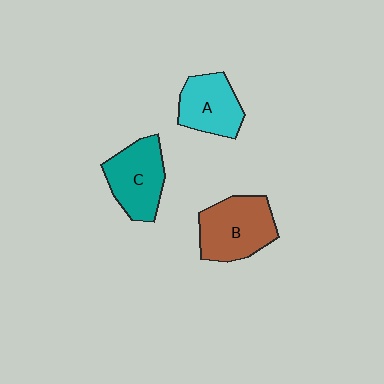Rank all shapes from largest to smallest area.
From largest to smallest: B (brown), C (teal), A (cyan).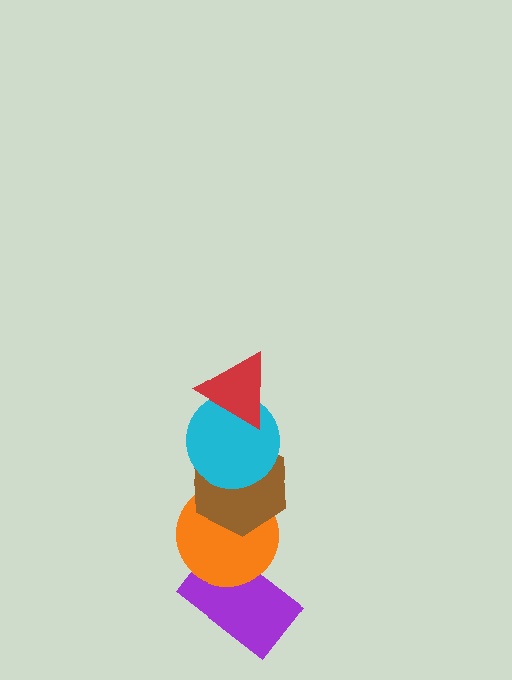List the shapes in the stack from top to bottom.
From top to bottom: the red triangle, the cyan circle, the brown hexagon, the orange circle, the purple rectangle.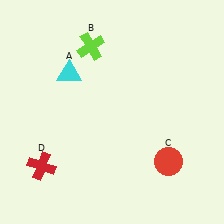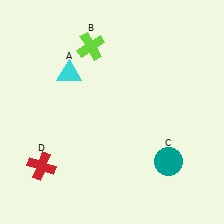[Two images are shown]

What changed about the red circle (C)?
In Image 1, C is red. In Image 2, it changed to teal.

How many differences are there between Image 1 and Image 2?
There is 1 difference between the two images.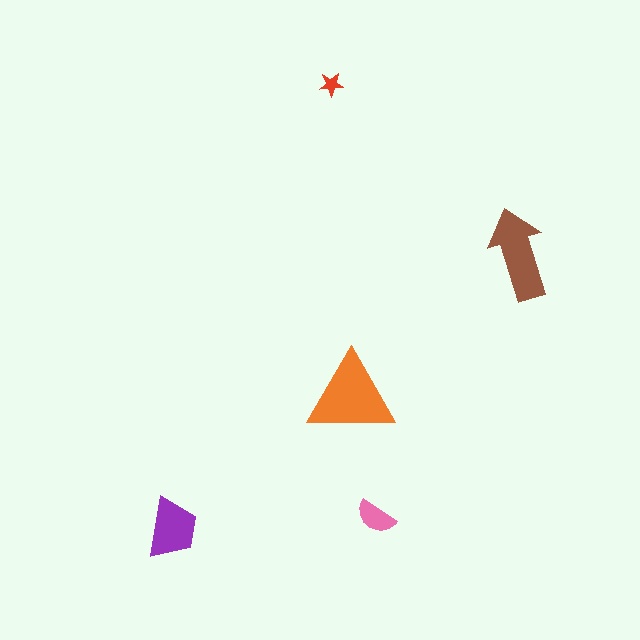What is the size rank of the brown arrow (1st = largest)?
2nd.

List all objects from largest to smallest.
The orange triangle, the brown arrow, the purple trapezoid, the pink semicircle, the red star.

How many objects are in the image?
There are 5 objects in the image.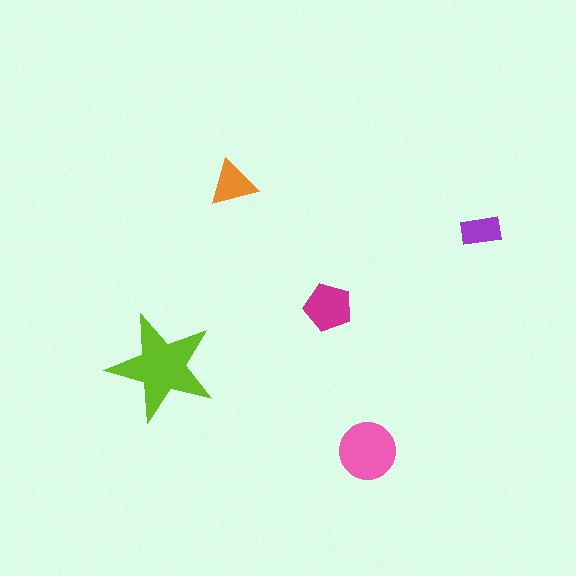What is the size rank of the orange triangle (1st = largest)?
4th.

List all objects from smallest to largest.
The purple rectangle, the orange triangle, the magenta pentagon, the pink circle, the lime star.